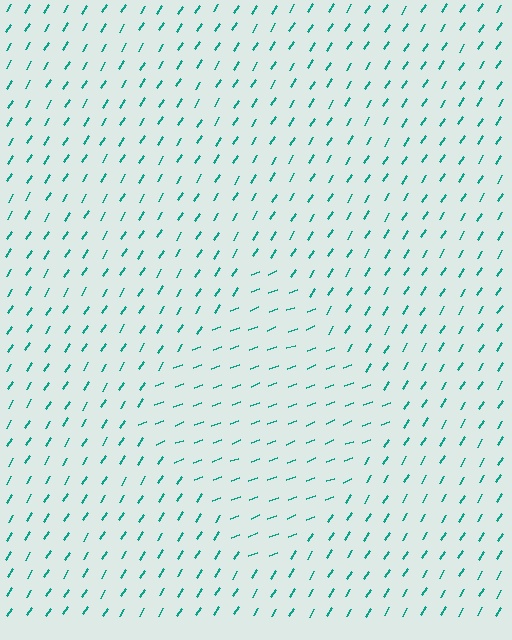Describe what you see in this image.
The image is filled with small teal line segments. A diamond region in the image has lines oriented differently from the surrounding lines, creating a visible texture boundary.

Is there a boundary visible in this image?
Yes, there is a texture boundary formed by a change in line orientation.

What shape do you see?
I see a diamond.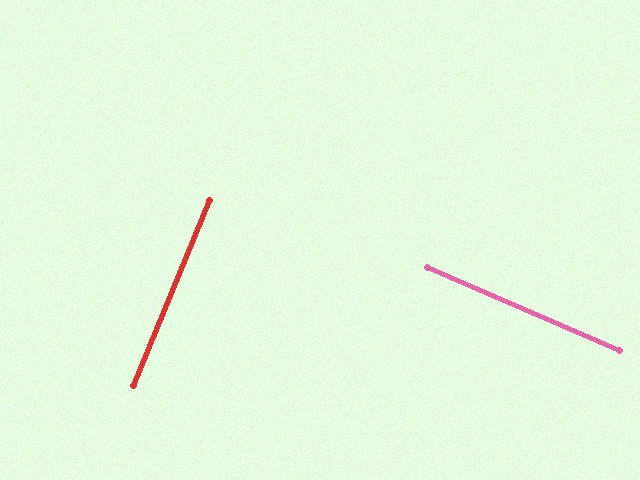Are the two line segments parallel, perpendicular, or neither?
Perpendicular — they meet at approximately 89°.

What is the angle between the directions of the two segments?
Approximately 89 degrees.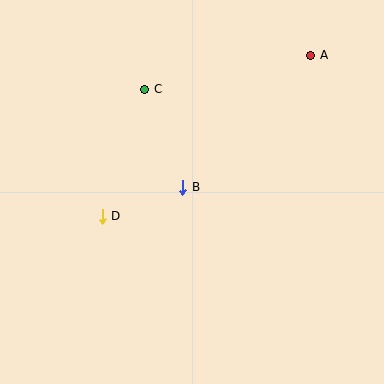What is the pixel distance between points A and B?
The distance between A and B is 184 pixels.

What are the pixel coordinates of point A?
Point A is at (311, 55).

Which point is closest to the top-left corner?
Point C is closest to the top-left corner.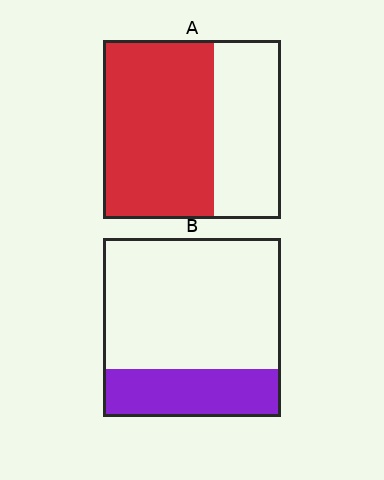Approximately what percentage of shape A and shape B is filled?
A is approximately 60% and B is approximately 25%.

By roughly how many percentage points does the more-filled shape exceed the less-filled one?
By roughly 35 percentage points (A over B).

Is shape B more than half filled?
No.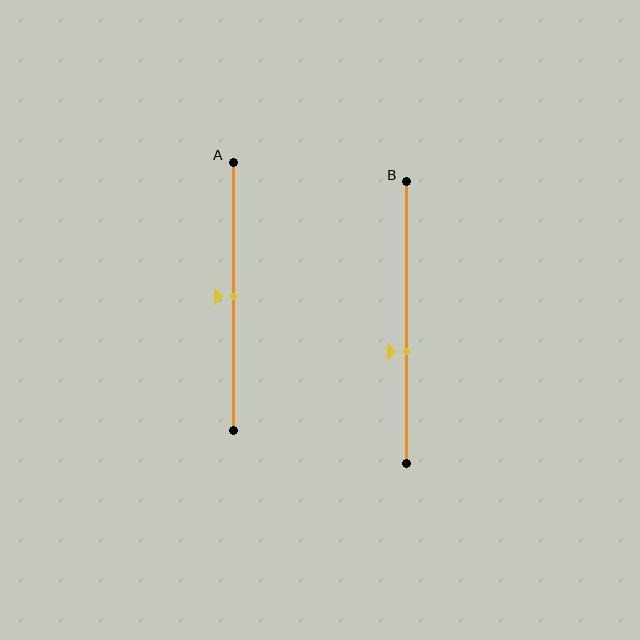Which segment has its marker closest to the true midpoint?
Segment A has its marker closest to the true midpoint.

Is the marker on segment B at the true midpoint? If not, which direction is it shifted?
No, the marker on segment B is shifted downward by about 10% of the segment length.